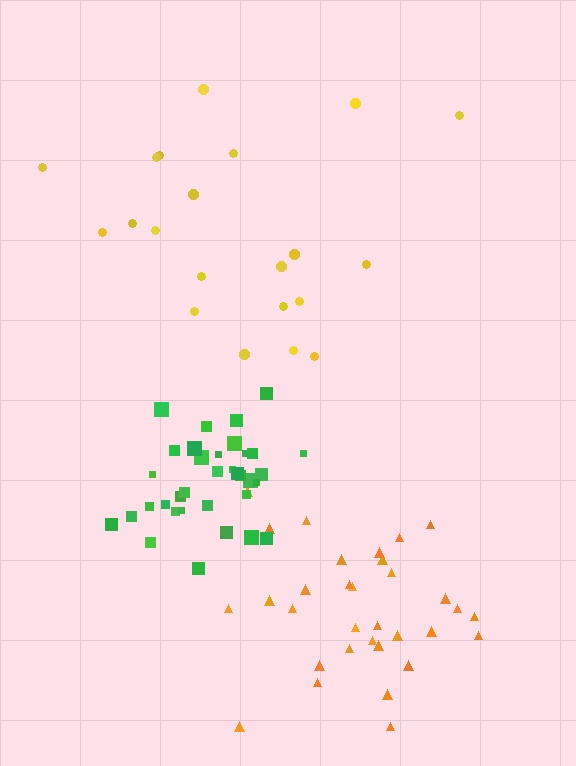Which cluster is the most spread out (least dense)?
Yellow.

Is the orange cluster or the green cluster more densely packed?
Green.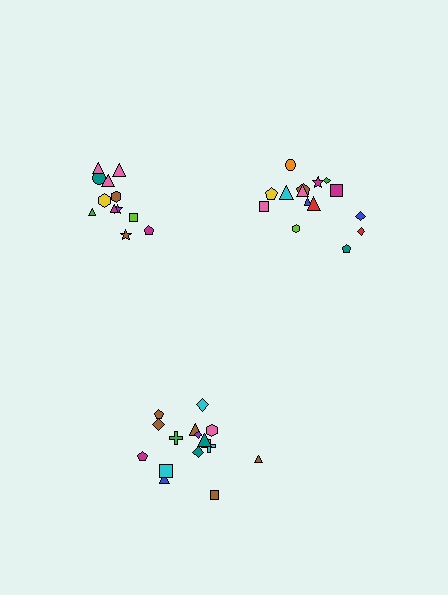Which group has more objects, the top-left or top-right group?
The top-right group.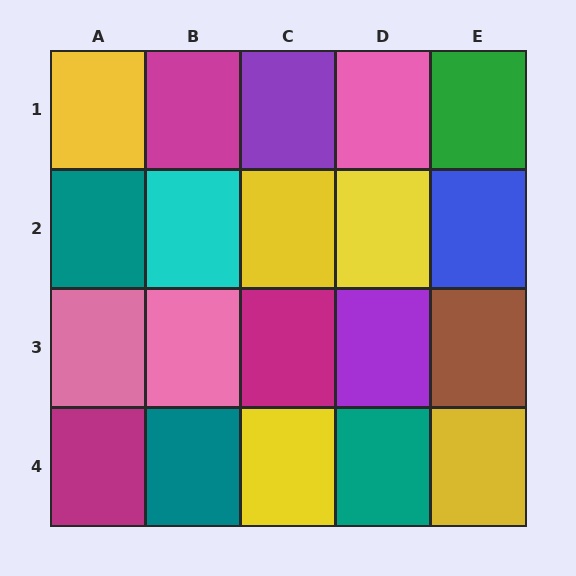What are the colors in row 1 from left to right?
Yellow, magenta, purple, pink, green.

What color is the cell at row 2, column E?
Blue.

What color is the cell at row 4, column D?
Teal.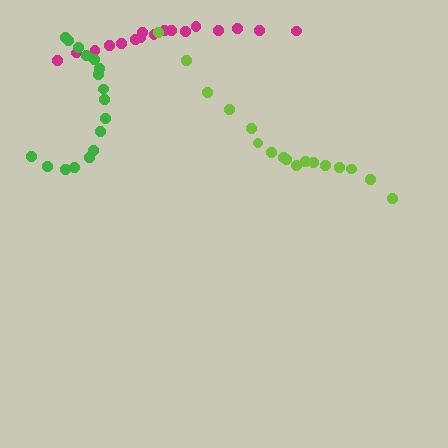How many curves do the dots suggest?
There are 3 distinct paths.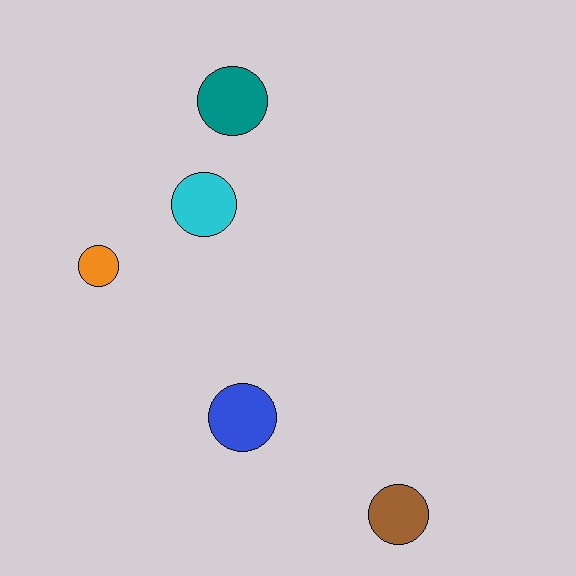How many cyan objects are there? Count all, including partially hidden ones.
There is 1 cyan object.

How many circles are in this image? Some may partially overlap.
There are 5 circles.